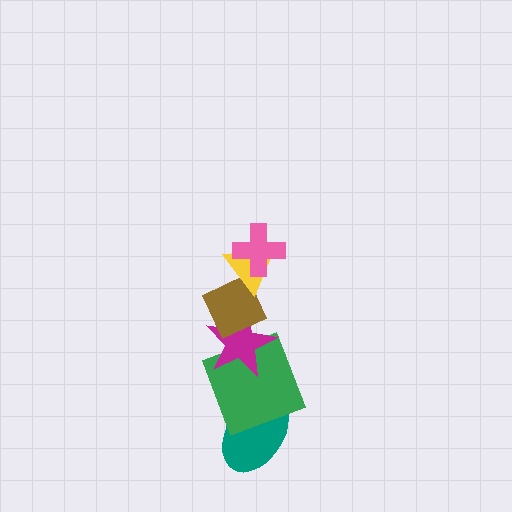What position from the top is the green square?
The green square is 5th from the top.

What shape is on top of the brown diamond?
The yellow triangle is on top of the brown diamond.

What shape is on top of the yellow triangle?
The pink cross is on top of the yellow triangle.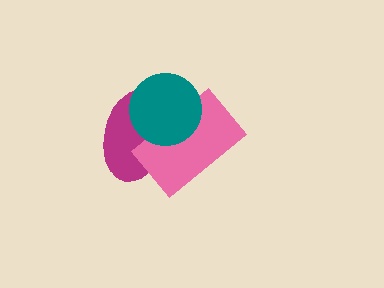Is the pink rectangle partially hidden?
Yes, it is partially covered by another shape.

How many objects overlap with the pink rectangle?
2 objects overlap with the pink rectangle.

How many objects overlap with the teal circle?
2 objects overlap with the teal circle.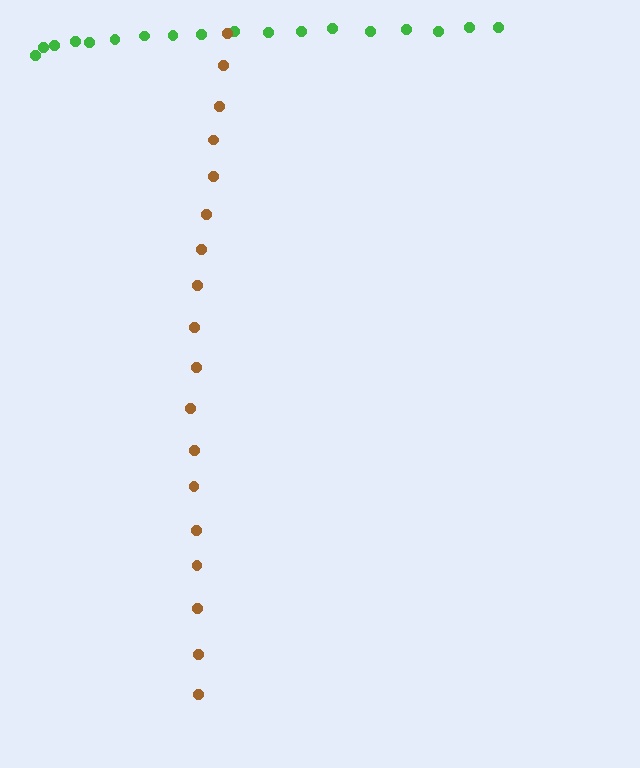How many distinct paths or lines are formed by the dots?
There are 2 distinct paths.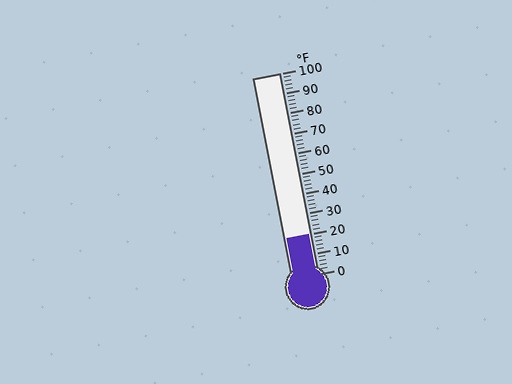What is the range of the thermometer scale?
The thermometer scale ranges from 0°F to 100°F.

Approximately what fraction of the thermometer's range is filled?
The thermometer is filled to approximately 20% of its range.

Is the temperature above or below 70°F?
The temperature is below 70°F.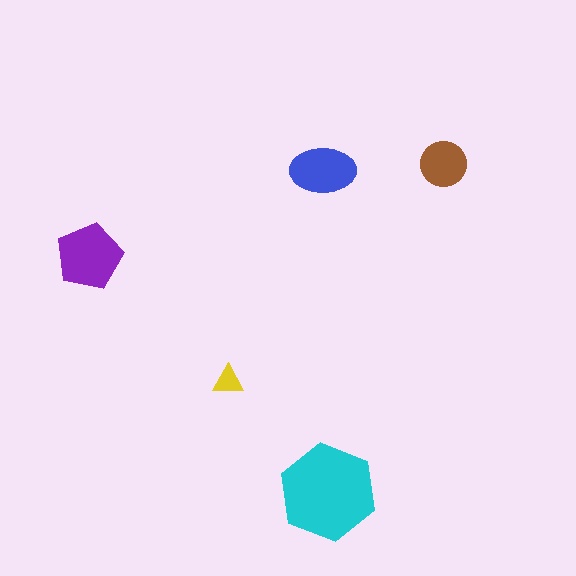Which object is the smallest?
The yellow triangle.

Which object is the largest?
The cyan hexagon.